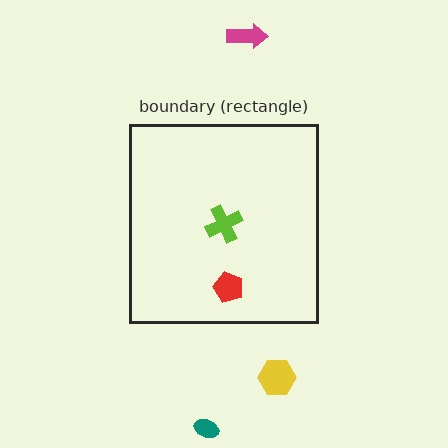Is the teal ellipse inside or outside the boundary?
Outside.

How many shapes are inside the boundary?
2 inside, 3 outside.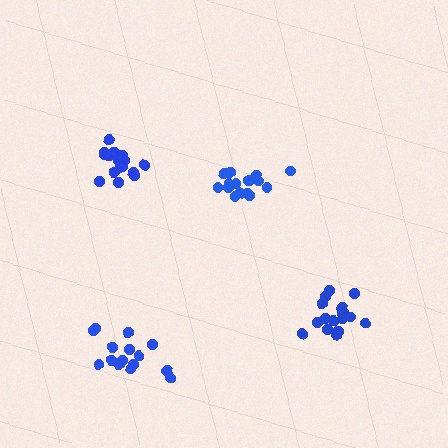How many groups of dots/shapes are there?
There are 4 groups.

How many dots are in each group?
Group 1: 15 dots, Group 2: 18 dots, Group 3: 16 dots, Group 4: 17 dots (66 total).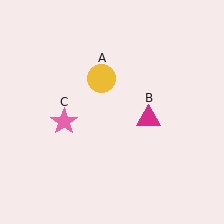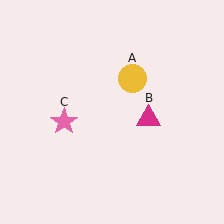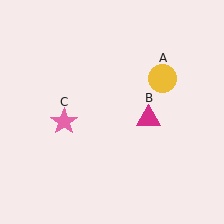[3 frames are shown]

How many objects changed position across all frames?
1 object changed position: yellow circle (object A).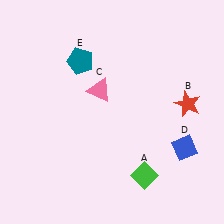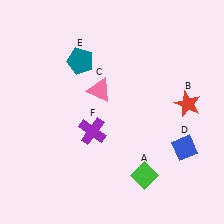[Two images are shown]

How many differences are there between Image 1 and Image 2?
There is 1 difference between the two images.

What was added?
A purple cross (F) was added in Image 2.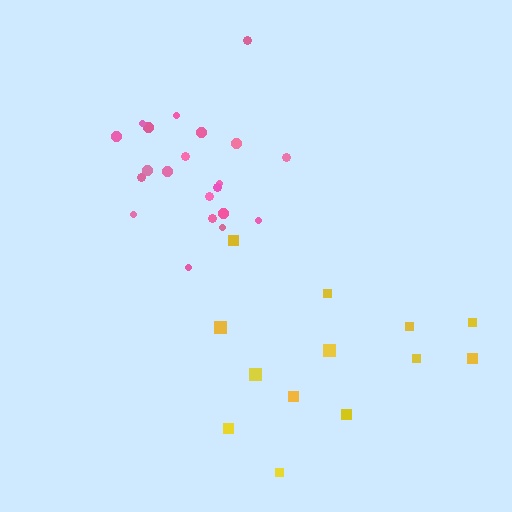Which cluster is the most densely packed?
Pink.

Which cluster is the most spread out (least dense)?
Yellow.